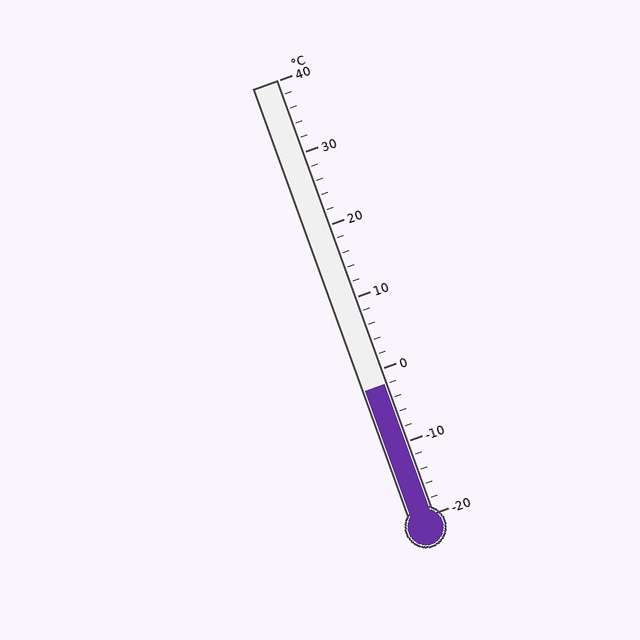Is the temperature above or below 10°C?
The temperature is below 10°C.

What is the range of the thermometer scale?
The thermometer scale ranges from -20°C to 40°C.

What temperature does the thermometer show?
The thermometer shows approximately -2°C.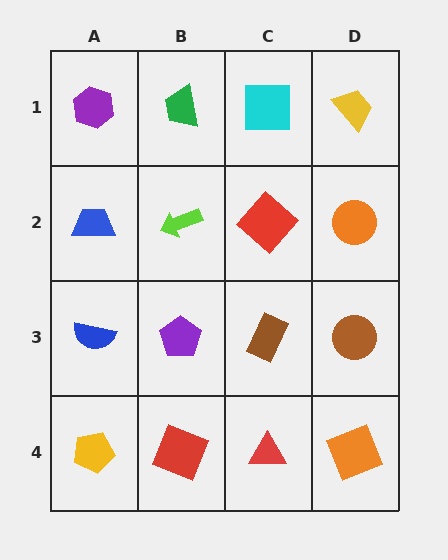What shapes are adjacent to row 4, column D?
A brown circle (row 3, column D), a red triangle (row 4, column C).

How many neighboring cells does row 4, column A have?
2.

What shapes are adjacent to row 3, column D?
An orange circle (row 2, column D), an orange square (row 4, column D), a brown rectangle (row 3, column C).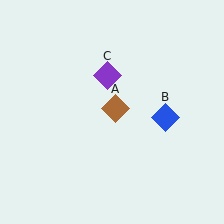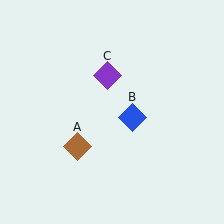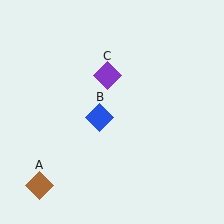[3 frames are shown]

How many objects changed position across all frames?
2 objects changed position: brown diamond (object A), blue diamond (object B).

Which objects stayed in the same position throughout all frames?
Purple diamond (object C) remained stationary.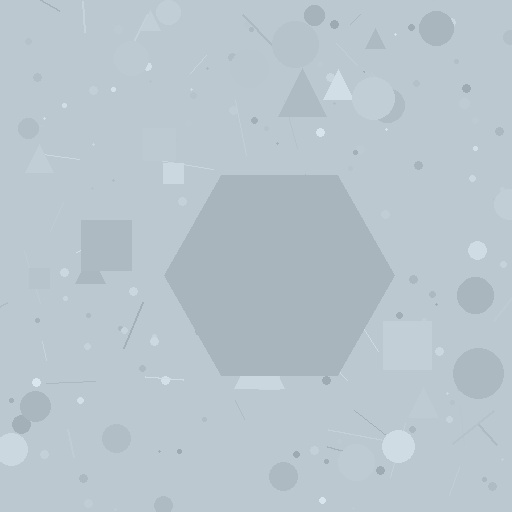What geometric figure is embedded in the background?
A hexagon is embedded in the background.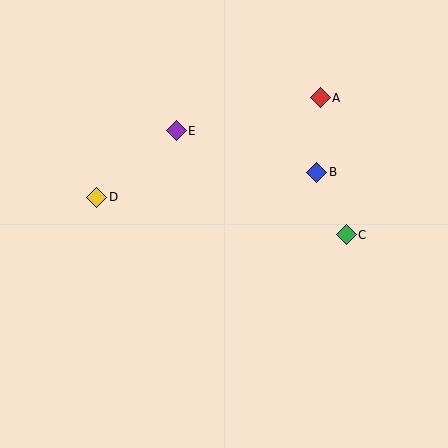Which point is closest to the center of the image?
Point E at (176, 131) is closest to the center.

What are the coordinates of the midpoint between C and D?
The midpoint between C and D is at (221, 216).